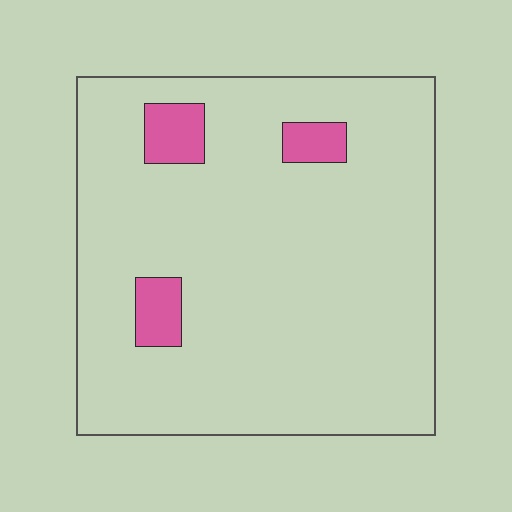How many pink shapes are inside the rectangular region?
3.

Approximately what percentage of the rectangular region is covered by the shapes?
Approximately 5%.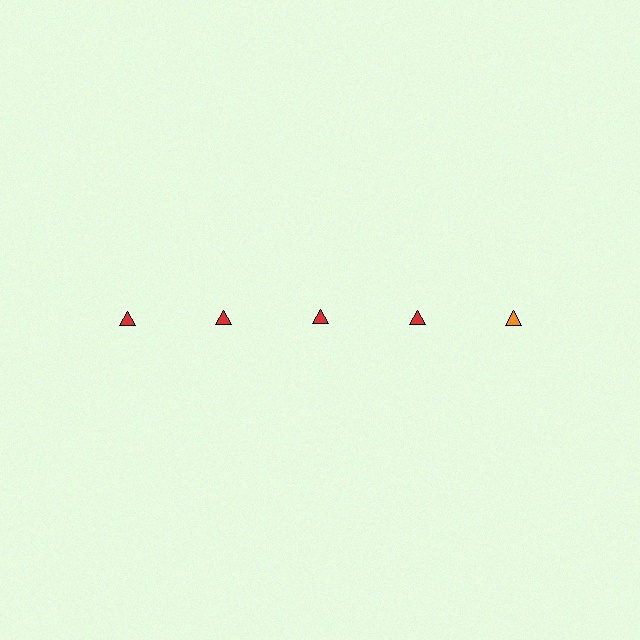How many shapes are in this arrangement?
There are 5 shapes arranged in a grid pattern.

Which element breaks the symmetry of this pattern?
The orange triangle in the top row, rightmost column breaks the symmetry. All other shapes are red triangles.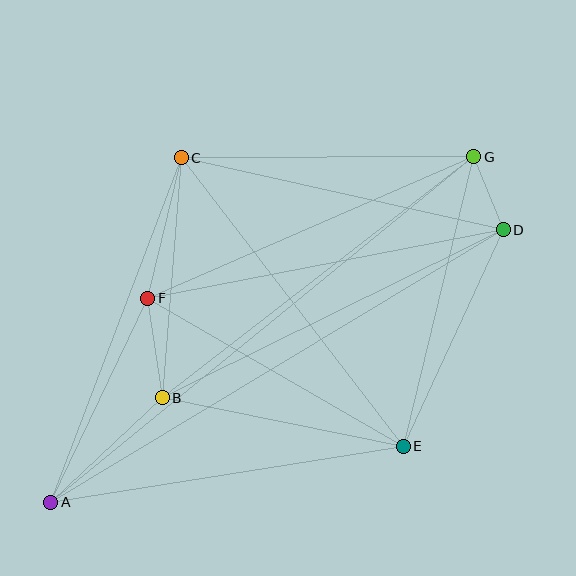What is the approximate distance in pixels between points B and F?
The distance between B and F is approximately 101 pixels.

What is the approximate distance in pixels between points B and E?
The distance between B and E is approximately 246 pixels.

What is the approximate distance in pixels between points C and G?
The distance between C and G is approximately 293 pixels.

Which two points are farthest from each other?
Points A and G are farthest from each other.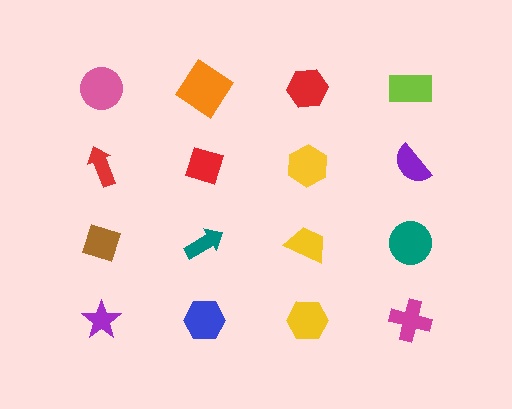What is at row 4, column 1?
A purple star.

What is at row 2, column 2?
A red diamond.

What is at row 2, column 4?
A purple semicircle.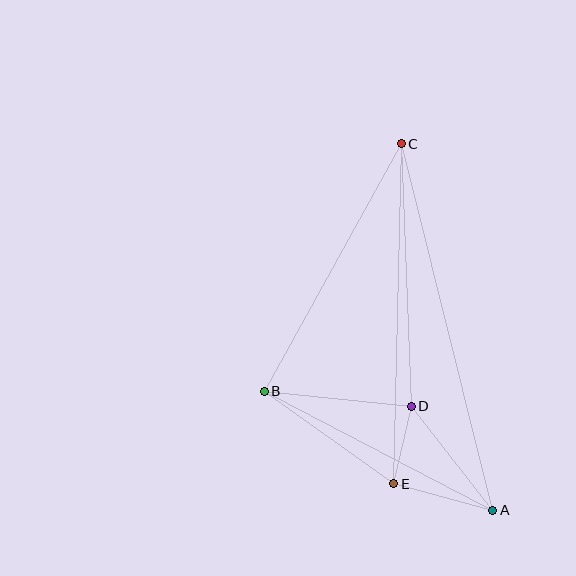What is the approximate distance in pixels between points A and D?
The distance between A and D is approximately 132 pixels.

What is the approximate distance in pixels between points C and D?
The distance between C and D is approximately 263 pixels.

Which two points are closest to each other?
Points D and E are closest to each other.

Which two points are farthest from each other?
Points A and C are farthest from each other.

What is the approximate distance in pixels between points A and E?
The distance between A and E is approximately 102 pixels.